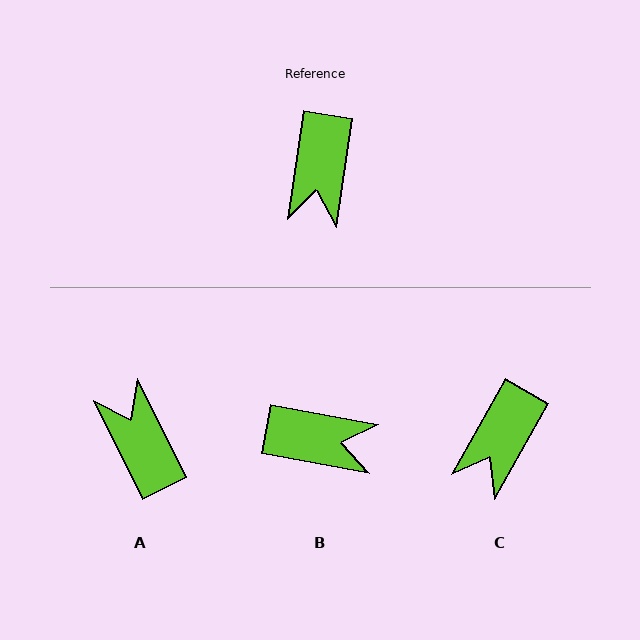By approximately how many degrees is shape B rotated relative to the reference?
Approximately 88 degrees counter-clockwise.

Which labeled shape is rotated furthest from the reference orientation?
A, about 145 degrees away.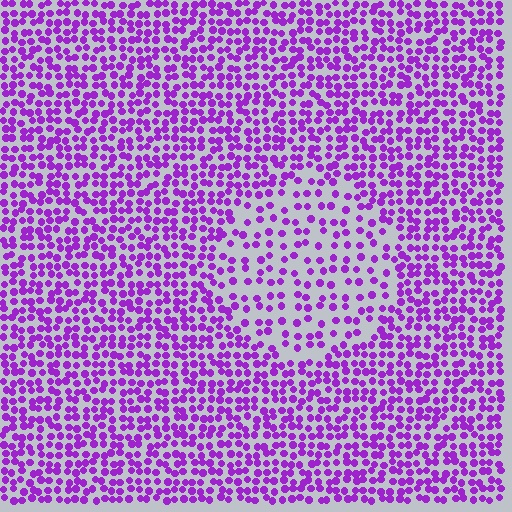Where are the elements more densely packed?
The elements are more densely packed outside the circle boundary.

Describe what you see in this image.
The image contains small purple elements arranged at two different densities. A circle-shaped region is visible where the elements are less densely packed than the surrounding area.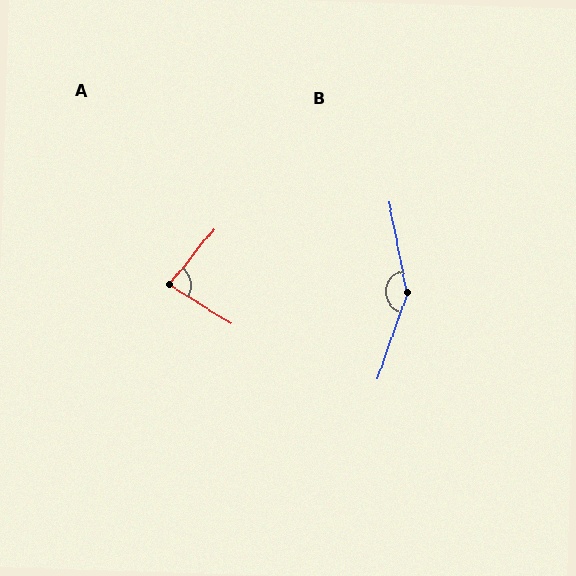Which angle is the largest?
B, at approximately 149 degrees.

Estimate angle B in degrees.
Approximately 149 degrees.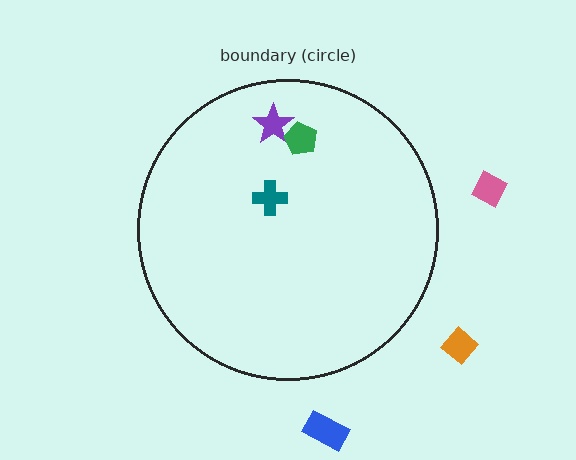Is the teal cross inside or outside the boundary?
Inside.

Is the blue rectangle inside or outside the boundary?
Outside.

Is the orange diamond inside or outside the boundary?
Outside.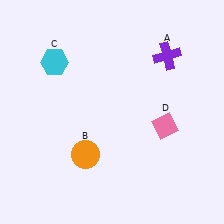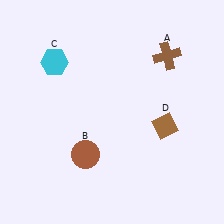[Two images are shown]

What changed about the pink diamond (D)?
In Image 1, D is pink. In Image 2, it changed to brown.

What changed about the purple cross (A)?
In Image 1, A is purple. In Image 2, it changed to brown.